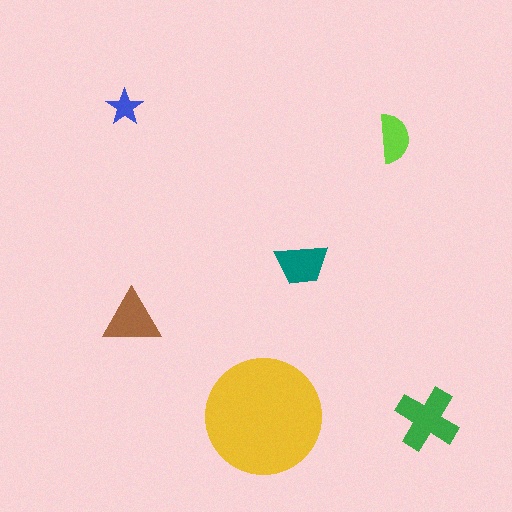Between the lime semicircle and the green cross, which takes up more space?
The green cross.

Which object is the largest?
The yellow circle.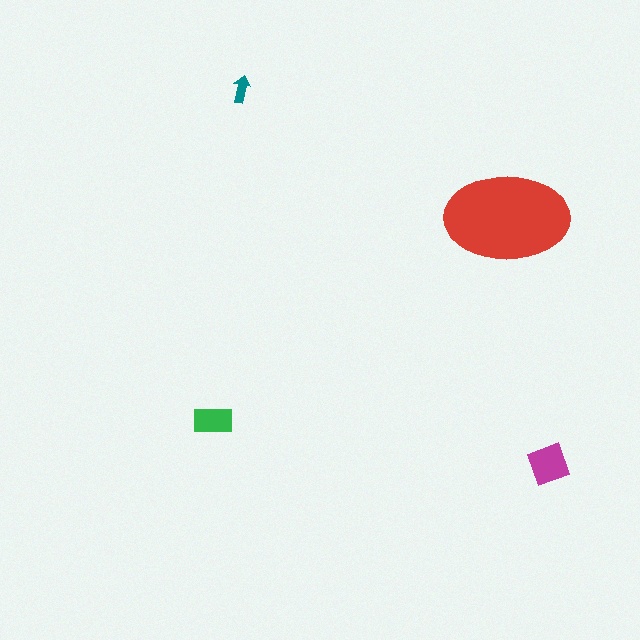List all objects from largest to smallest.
The red ellipse, the magenta diamond, the green rectangle, the teal arrow.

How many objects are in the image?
There are 4 objects in the image.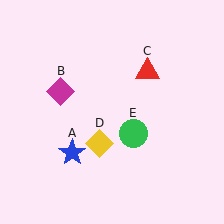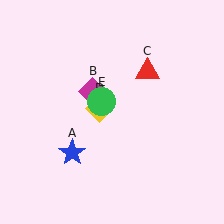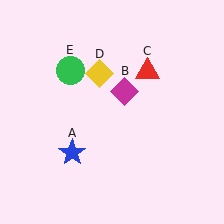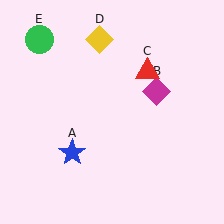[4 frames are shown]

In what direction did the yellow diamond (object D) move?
The yellow diamond (object D) moved up.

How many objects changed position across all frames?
3 objects changed position: magenta diamond (object B), yellow diamond (object D), green circle (object E).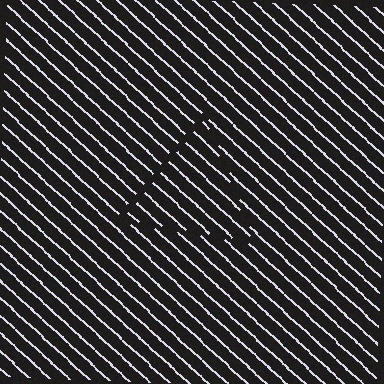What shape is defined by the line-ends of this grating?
An illusory triangle. The interior of the shape contains the same grating, shifted by half a period — the contour is defined by the phase discontinuity where line-ends from the inner and outer gratings abut.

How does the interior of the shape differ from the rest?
The interior of the shape contains the same grating, shifted by half a period — the contour is defined by the phase discontinuity where line-ends from the inner and outer gratings abut.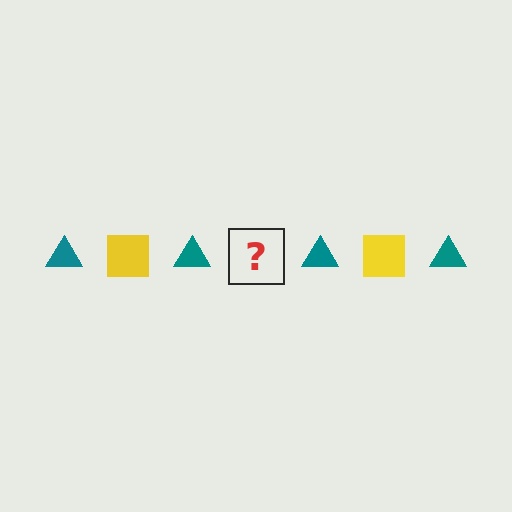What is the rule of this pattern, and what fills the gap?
The rule is that the pattern alternates between teal triangle and yellow square. The gap should be filled with a yellow square.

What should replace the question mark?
The question mark should be replaced with a yellow square.